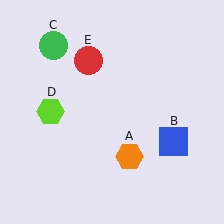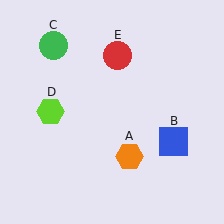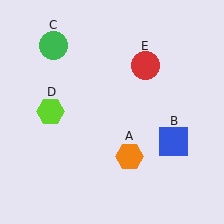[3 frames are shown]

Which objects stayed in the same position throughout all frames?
Orange hexagon (object A) and blue square (object B) and green circle (object C) and lime hexagon (object D) remained stationary.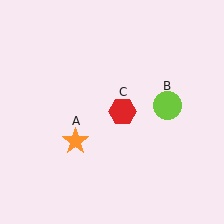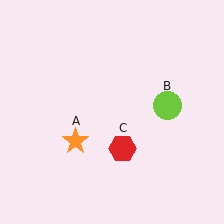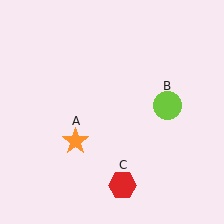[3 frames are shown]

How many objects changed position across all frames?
1 object changed position: red hexagon (object C).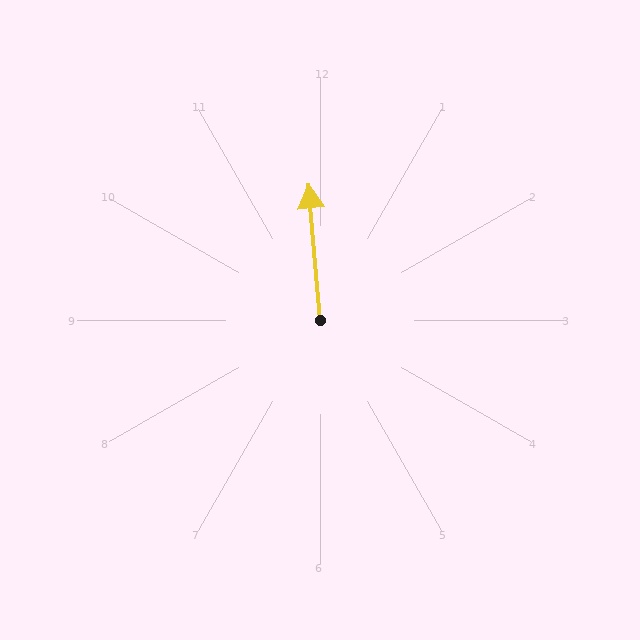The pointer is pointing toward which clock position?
Roughly 12 o'clock.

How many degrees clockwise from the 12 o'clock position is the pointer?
Approximately 355 degrees.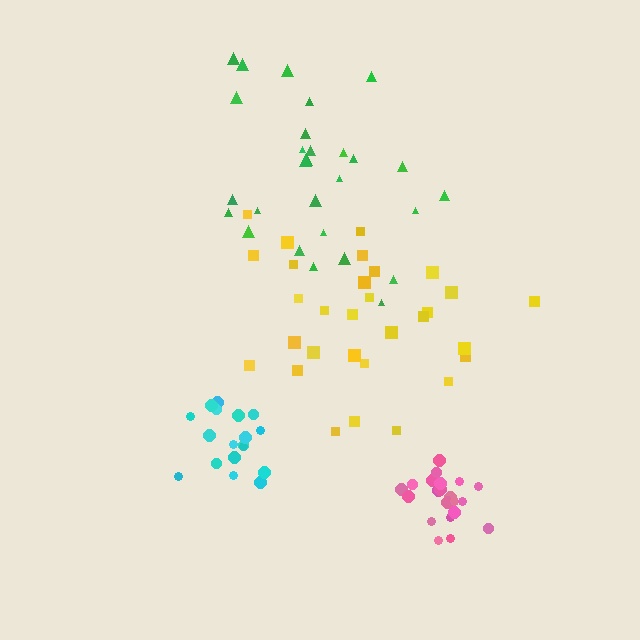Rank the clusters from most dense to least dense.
pink, cyan, yellow, green.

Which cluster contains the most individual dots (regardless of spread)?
Yellow (30).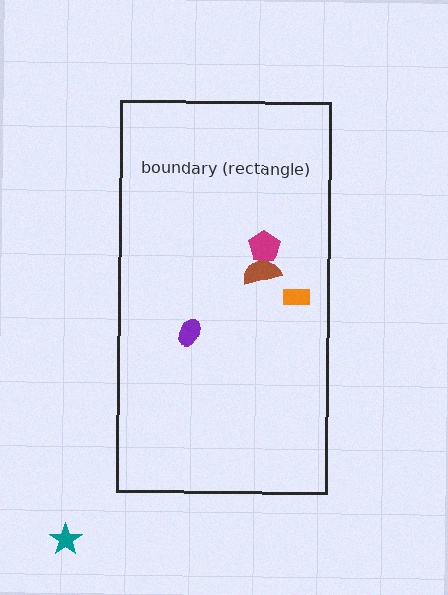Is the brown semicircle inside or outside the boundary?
Inside.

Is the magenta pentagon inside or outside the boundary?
Inside.